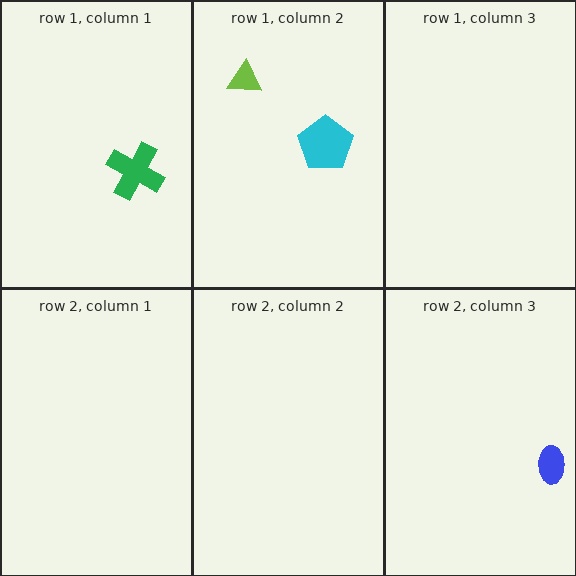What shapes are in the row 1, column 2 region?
The lime triangle, the cyan pentagon.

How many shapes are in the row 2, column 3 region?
1.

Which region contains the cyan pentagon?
The row 1, column 2 region.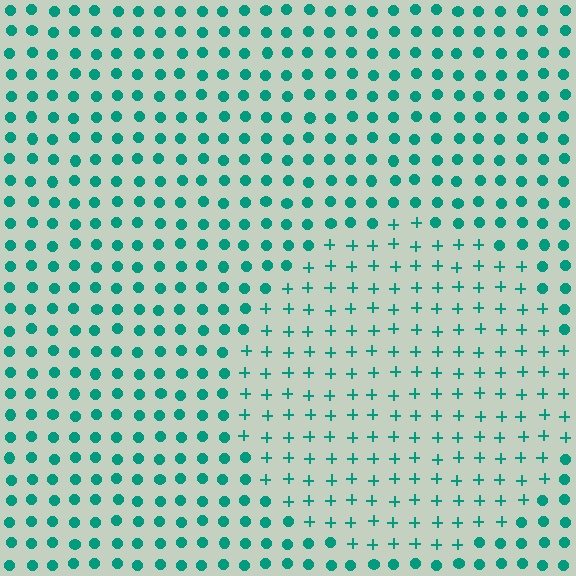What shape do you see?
I see a circle.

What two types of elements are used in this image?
The image uses plus signs inside the circle region and circles outside it.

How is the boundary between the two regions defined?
The boundary is defined by a change in element shape: plus signs inside vs. circles outside. All elements share the same color and spacing.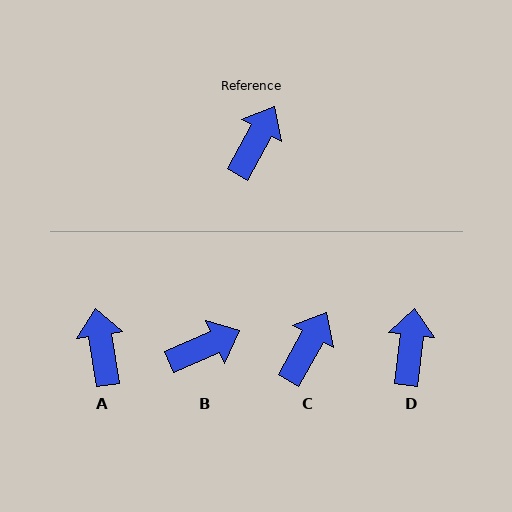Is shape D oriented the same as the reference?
No, it is off by about 23 degrees.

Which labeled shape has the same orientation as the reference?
C.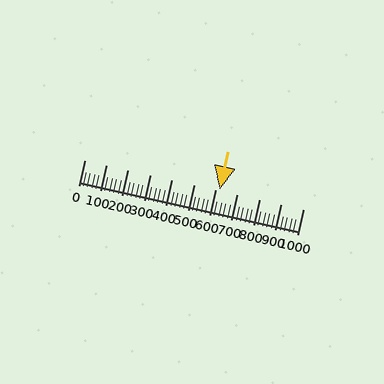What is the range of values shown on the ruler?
The ruler shows values from 0 to 1000.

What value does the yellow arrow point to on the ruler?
The yellow arrow points to approximately 620.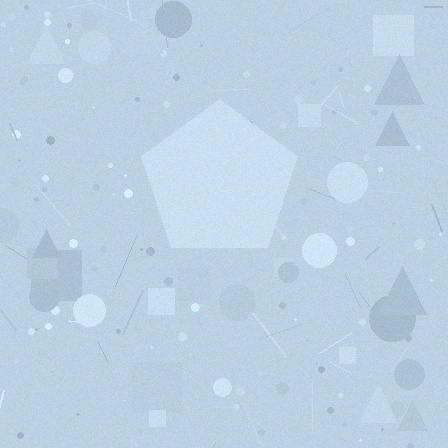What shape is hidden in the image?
A pentagon is hidden in the image.